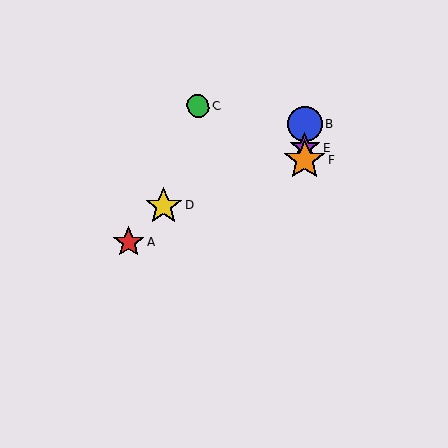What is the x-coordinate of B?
Object B is at x≈304.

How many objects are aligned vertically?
3 objects (B, E, F) are aligned vertically.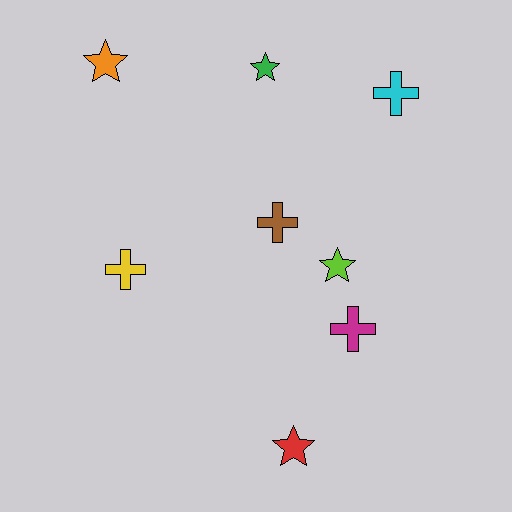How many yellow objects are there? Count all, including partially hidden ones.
There is 1 yellow object.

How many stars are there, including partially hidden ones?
There are 4 stars.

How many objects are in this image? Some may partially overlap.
There are 8 objects.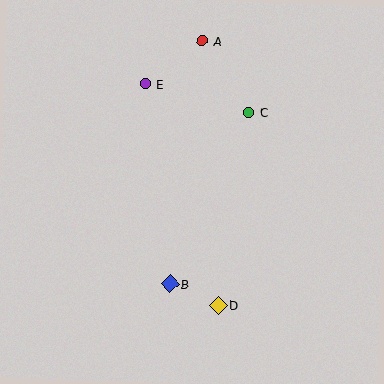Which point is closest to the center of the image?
Point B at (170, 284) is closest to the center.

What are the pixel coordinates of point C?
Point C is at (249, 112).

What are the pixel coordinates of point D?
Point D is at (218, 305).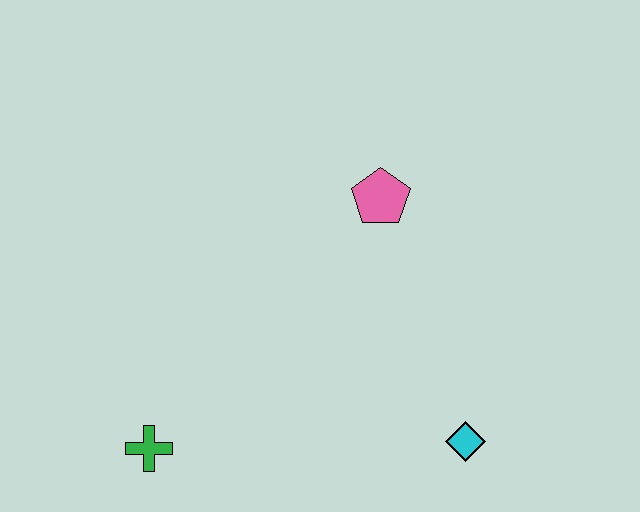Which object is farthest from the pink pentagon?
The green cross is farthest from the pink pentagon.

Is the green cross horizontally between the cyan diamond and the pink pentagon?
No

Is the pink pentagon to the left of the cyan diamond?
Yes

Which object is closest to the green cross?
The cyan diamond is closest to the green cross.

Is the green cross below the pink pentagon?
Yes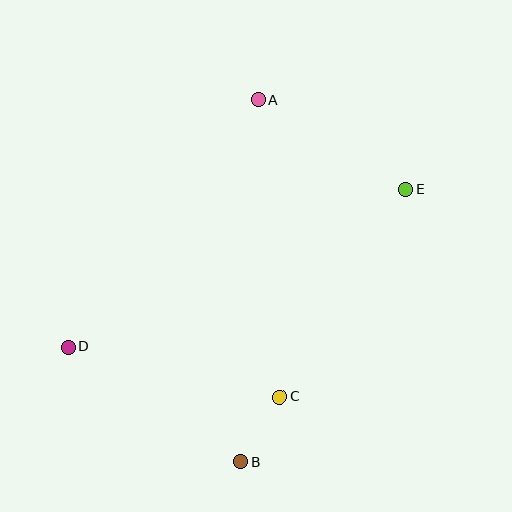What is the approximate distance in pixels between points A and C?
The distance between A and C is approximately 298 pixels.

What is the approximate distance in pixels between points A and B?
The distance between A and B is approximately 363 pixels.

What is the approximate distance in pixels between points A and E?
The distance between A and E is approximately 172 pixels.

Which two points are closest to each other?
Points B and C are closest to each other.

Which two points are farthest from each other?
Points D and E are farthest from each other.